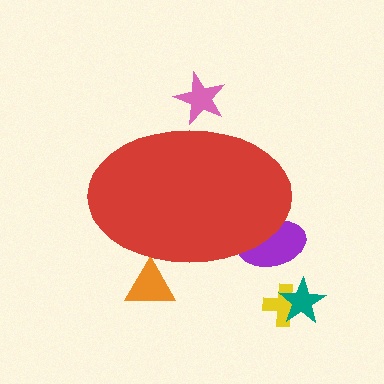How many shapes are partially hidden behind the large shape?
3 shapes are partially hidden.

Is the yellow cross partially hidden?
No, the yellow cross is fully visible.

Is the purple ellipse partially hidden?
Yes, the purple ellipse is partially hidden behind the red ellipse.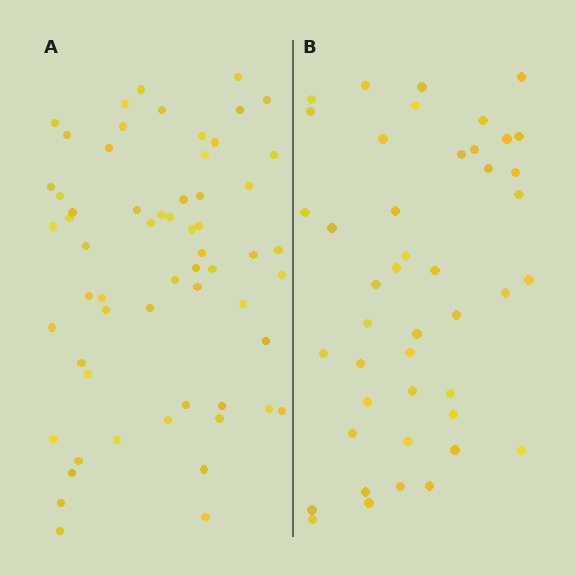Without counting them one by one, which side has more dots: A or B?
Region A (the left region) has more dots.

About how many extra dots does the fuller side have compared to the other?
Region A has approximately 15 more dots than region B.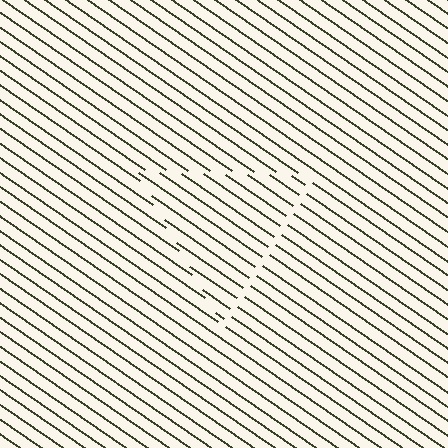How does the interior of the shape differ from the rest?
The interior of the shape contains the same grating, shifted by half a period — the contour is defined by the phase discontinuity where line-ends from the inner and outer gratings abut.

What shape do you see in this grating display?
An illusory triangle. The interior of the shape contains the same grating, shifted by half a period — the contour is defined by the phase discontinuity where line-ends from the inner and outer gratings abut.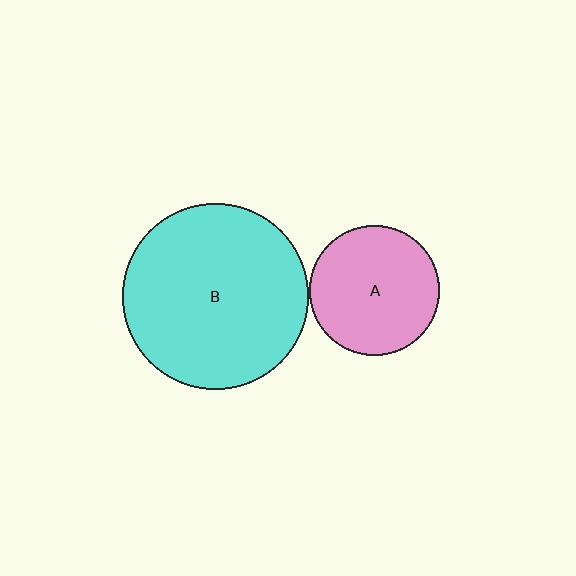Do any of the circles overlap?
No, none of the circles overlap.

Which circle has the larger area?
Circle B (cyan).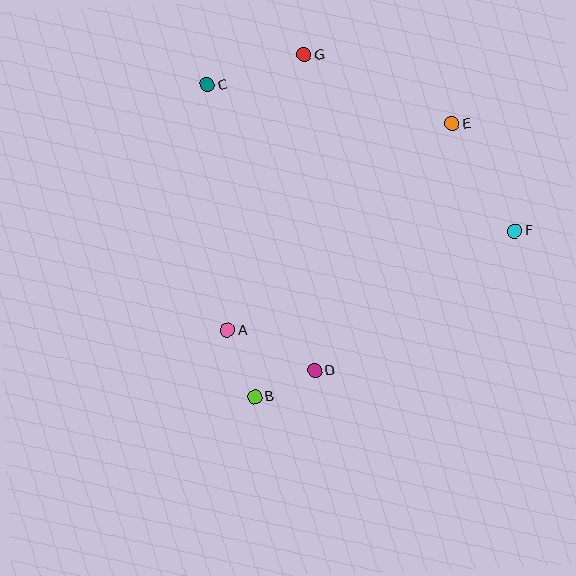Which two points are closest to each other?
Points B and D are closest to each other.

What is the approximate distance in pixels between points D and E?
The distance between D and E is approximately 283 pixels.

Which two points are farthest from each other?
Points B and G are farthest from each other.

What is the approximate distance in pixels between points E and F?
The distance between E and F is approximately 124 pixels.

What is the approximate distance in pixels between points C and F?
The distance between C and F is approximately 340 pixels.